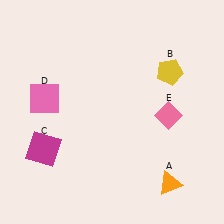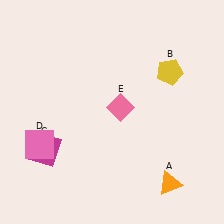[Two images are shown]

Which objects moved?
The objects that moved are: the pink square (D), the pink diamond (E).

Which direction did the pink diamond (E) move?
The pink diamond (E) moved left.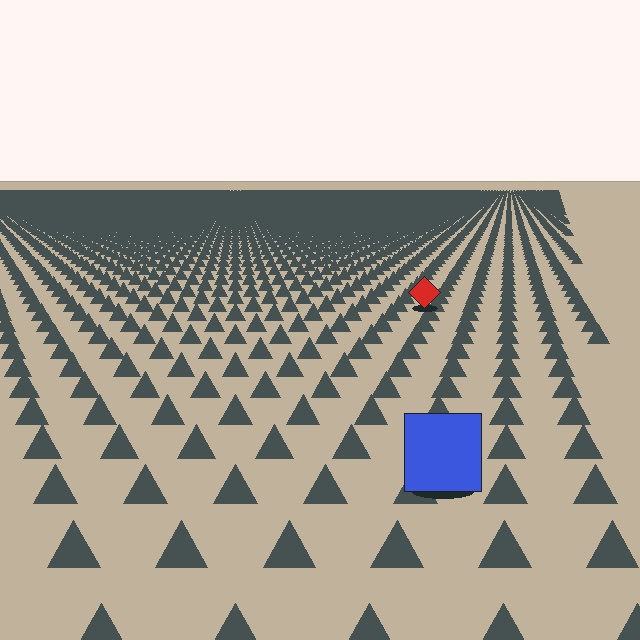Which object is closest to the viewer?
The blue square is closest. The texture marks near it are larger and more spread out.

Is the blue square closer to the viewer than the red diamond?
Yes. The blue square is closer — you can tell from the texture gradient: the ground texture is coarser near it.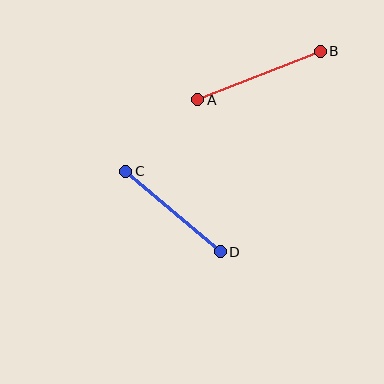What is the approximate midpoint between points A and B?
The midpoint is at approximately (259, 75) pixels.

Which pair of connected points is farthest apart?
Points A and B are farthest apart.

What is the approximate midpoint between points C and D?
The midpoint is at approximately (173, 211) pixels.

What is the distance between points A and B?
The distance is approximately 132 pixels.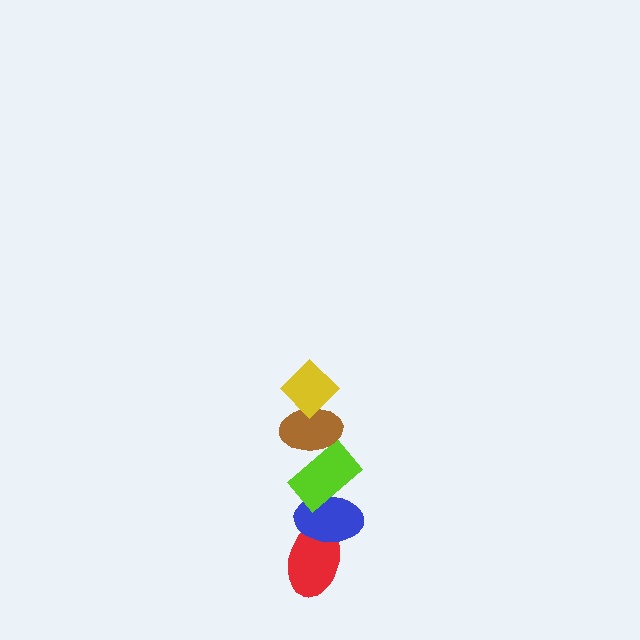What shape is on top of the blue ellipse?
The lime rectangle is on top of the blue ellipse.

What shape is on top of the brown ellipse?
The yellow diamond is on top of the brown ellipse.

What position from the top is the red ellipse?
The red ellipse is 5th from the top.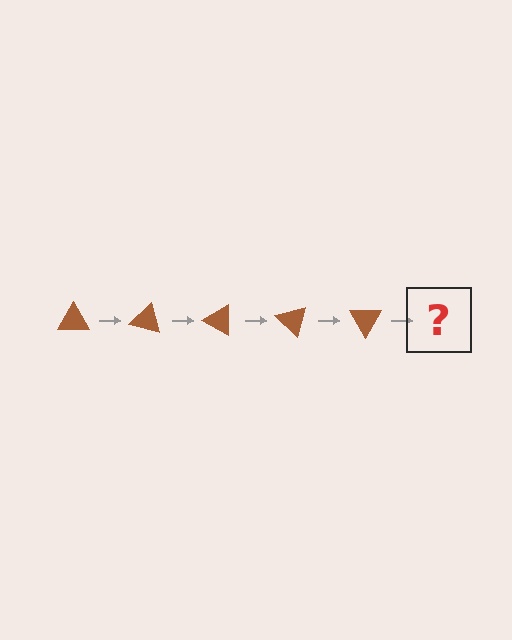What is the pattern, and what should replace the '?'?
The pattern is that the triangle rotates 15 degrees each step. The '?' should be a brown triangle rotated 75 degrees.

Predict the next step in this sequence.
The next step is a brown triangle rotated 75 degrees.